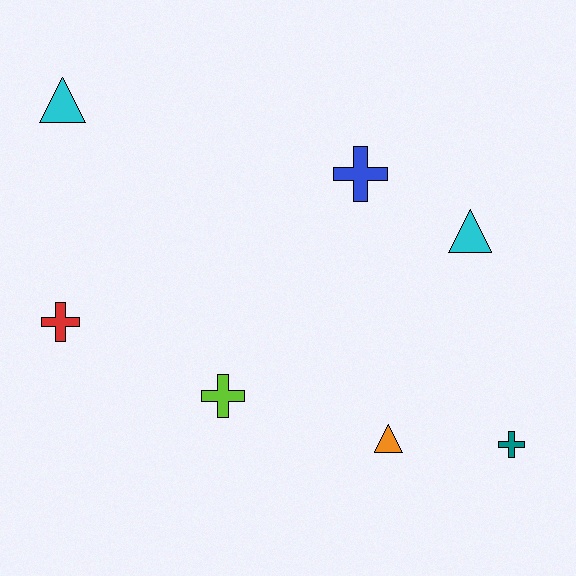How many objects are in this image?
There are 7 objects.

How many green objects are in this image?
There are no green objects.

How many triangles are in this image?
There are 3 triangles.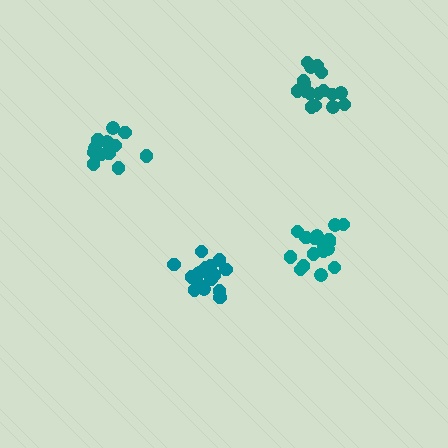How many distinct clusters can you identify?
There are 4 distinct clusters.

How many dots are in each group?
Group 1: 17 dots, Group 2: 17 dots, Group 3: 13 dots, Group 4: 17 dots (64 total).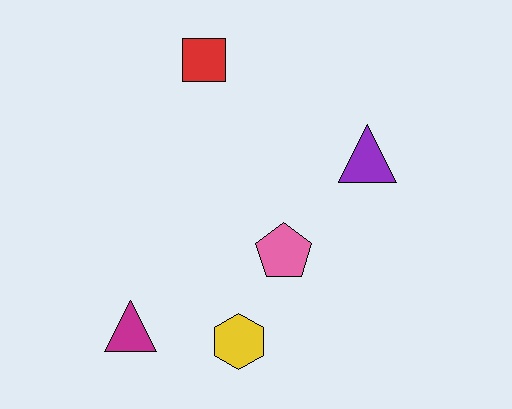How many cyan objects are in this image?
There are no cyan objects.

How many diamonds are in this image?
There are no diamonds.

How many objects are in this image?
There are 5 objects.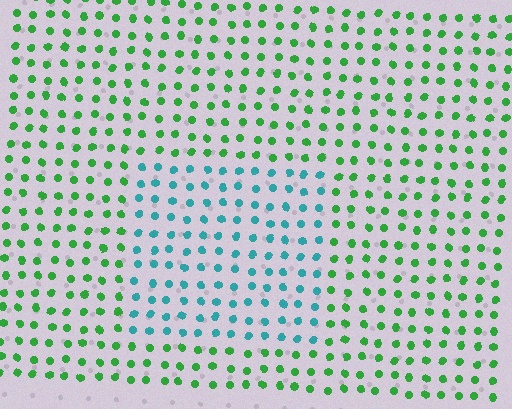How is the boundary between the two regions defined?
The boundary is defined purely by a slight shift in hue (about 56 degrees). Spacing, size, and orientation are identical on both sides.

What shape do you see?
I see a rectangle.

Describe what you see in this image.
The image is filled with small green elements in a uniform arrangement. A rectangle-shaped region is visible where the elements are tinted to a slightly different hue, forming a subtle color boundary.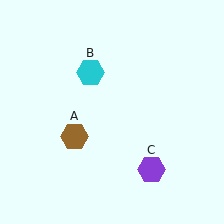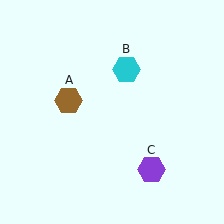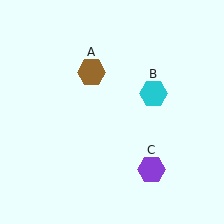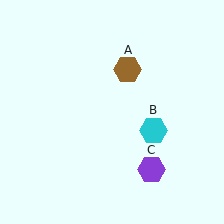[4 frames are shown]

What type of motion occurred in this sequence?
The brown hexagon (object A), cyan hexagon (object B) rotated clockwise around the center of the scene.